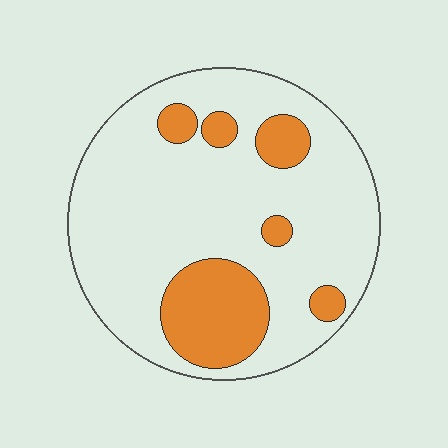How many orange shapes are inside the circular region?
6.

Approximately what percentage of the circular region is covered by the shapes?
Approximately 20%.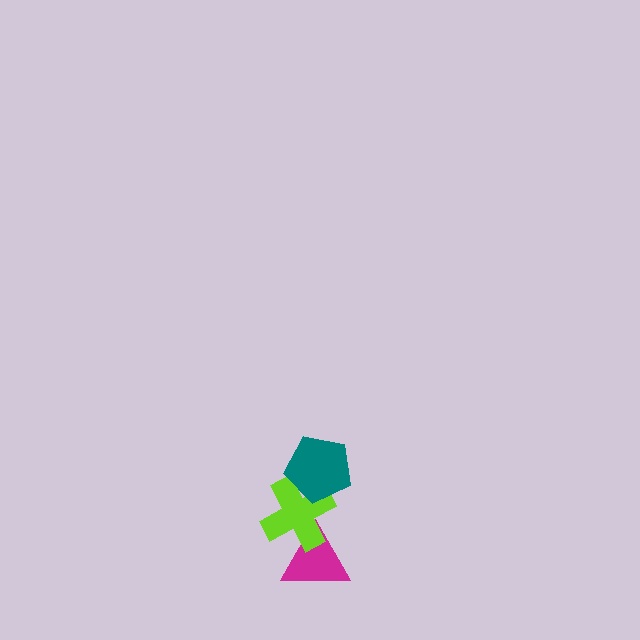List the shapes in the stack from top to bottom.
From top to bottom: the teal pentagon, the lime cross, the magenta triangle.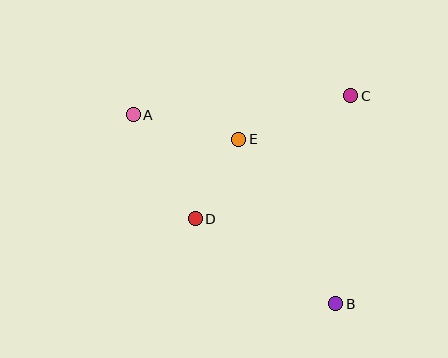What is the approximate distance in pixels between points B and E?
The distance between B and E is approximately 191 pixels.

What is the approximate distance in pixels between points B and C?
The distance between B and C is approximately 208 pixels.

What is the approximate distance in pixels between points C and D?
The distance between C and D is approximately 198 pixels.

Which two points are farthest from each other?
Points A and B are farthest from each other.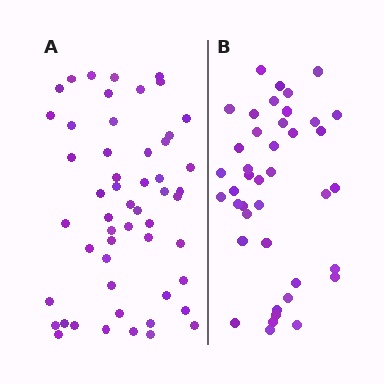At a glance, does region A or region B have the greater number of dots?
Region A (the left region) has more dots.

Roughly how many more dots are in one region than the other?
Region A has roughly 12 or so more dots than region B.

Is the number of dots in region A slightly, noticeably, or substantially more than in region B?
Region A has noticeably more, but not dramatically so. The ratio is roughly 1.3 to 1.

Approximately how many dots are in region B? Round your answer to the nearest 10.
About 40 dots. (The exact count is 41, which rounds to 40.)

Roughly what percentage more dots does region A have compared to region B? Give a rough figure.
About 30% more.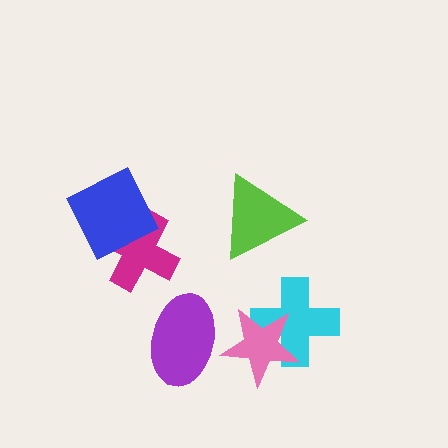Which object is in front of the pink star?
The purple ellipse is in front of the pink star.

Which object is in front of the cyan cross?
The pink star is in front of the cyan cross.